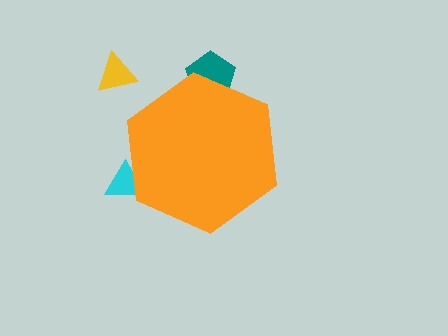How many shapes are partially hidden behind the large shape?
2 shapes are partially hidden.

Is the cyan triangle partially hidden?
Yes, the cyan triangle is partially hidden behind the orange hexagon.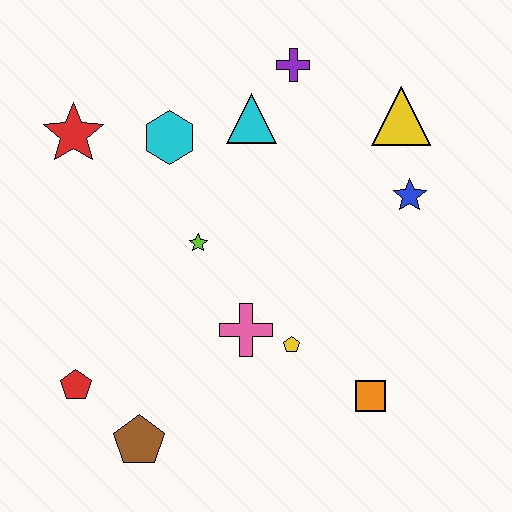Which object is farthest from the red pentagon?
The yellow triangle is farthest from the red pentagon.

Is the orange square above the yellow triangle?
No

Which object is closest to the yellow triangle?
The blue star is closest to the yellow triangle.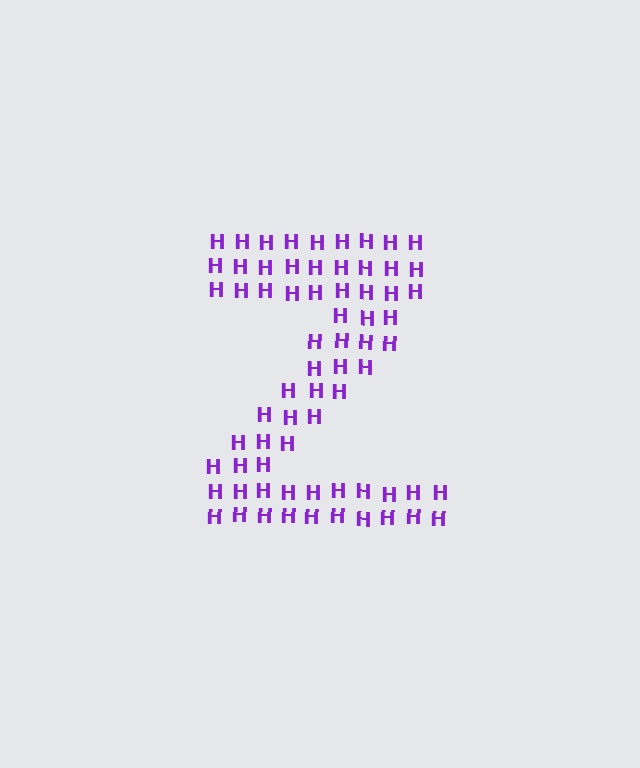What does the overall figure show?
The overall figure shows the letter Z.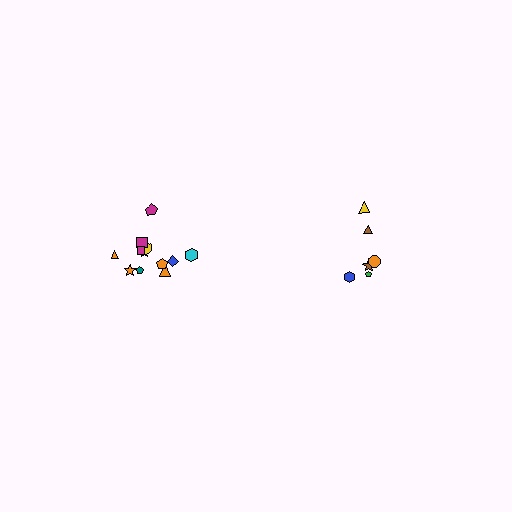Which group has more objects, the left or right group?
The left group.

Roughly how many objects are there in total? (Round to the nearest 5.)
Roughly 20 objects in total.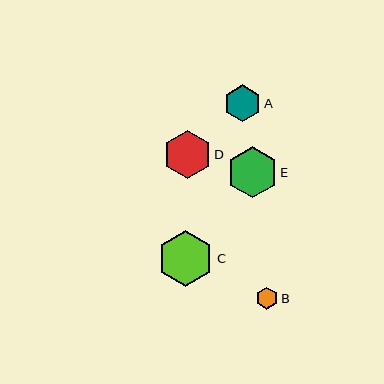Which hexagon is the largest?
Hexagon C is the largest with a size of approximately 56 pixels.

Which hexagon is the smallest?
Hexagon B is the smallest with a size of approximately 22 pixels.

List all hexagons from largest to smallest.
From largest to smallest: C, E, D, A, B.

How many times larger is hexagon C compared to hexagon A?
Hexagon C is approximately 1.5 times the size of hexagon A.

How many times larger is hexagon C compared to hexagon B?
Hexagon C is approximately 2.5 times the size of hexagon B.